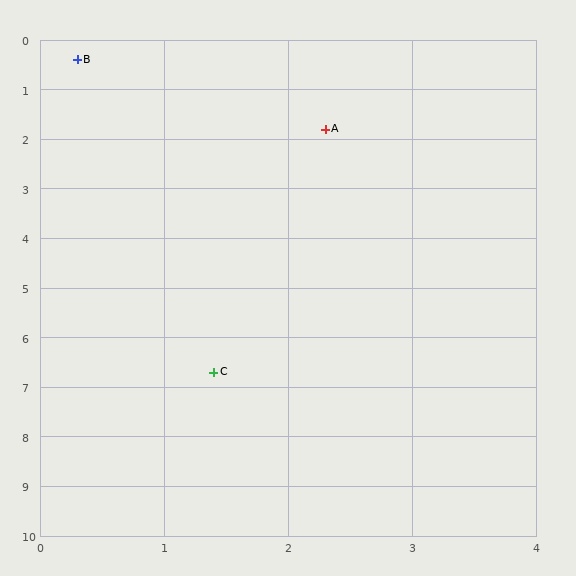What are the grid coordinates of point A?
Point A is at approximately (2.3, 1.8).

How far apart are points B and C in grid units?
Points B and C are about 6.4 grid units apart.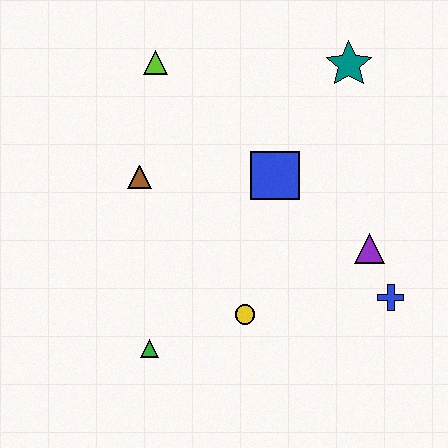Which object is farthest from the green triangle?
The teal star is farthest from the green triangle.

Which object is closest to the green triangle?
The yellow circle is closest to the green triangle.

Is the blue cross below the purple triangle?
Yes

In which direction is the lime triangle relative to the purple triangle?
The lime triangle is to the left of the purple triangle.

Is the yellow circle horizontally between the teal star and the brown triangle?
Yes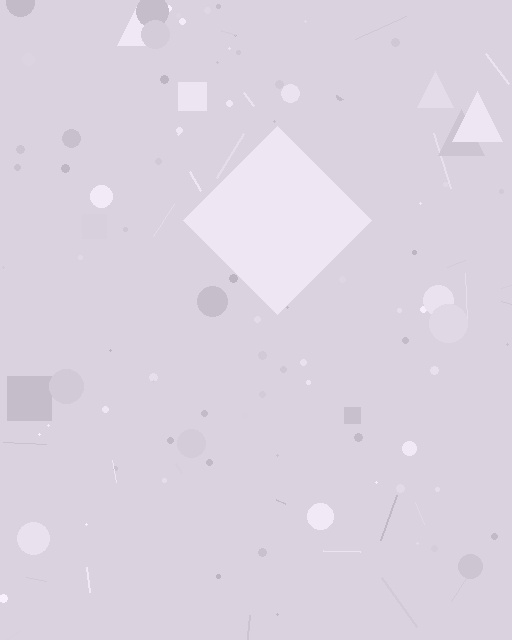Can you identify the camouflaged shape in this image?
The camouflaged shape is a diamond.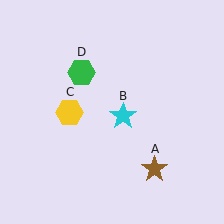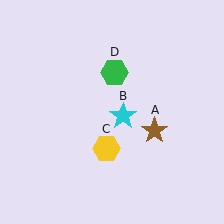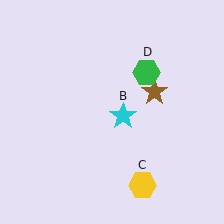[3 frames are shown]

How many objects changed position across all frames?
3 objects changed position: brown star (object A), yellow hexagon (object C), green hexagon (object D).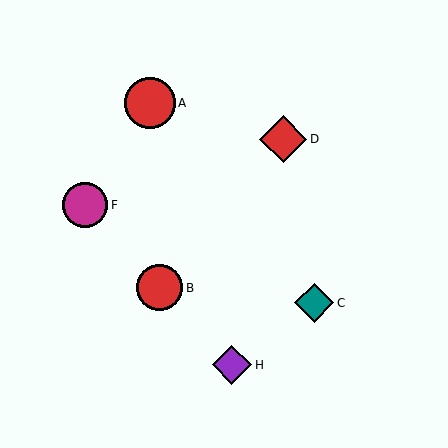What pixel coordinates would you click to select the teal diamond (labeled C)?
Click at (314, 303) to select the teal diamond C.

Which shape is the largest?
The red circle (labeled A) is the largest.